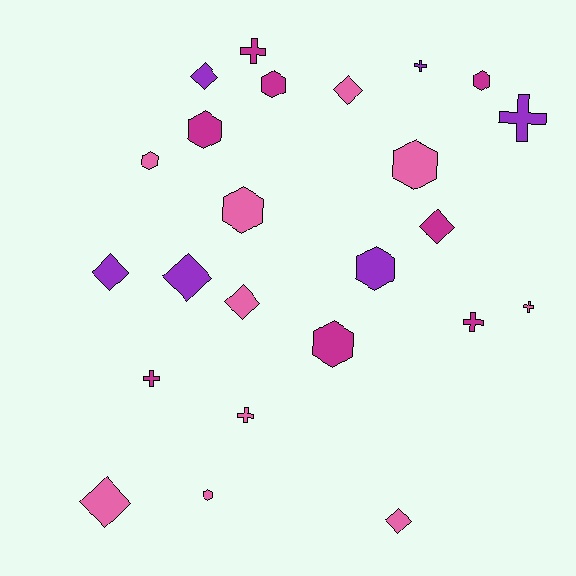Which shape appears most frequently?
Hexagon, with 9 objects.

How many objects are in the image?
There are 24 objects.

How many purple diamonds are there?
There are 3 purple diamonds.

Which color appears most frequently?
Pink, with 10 objects.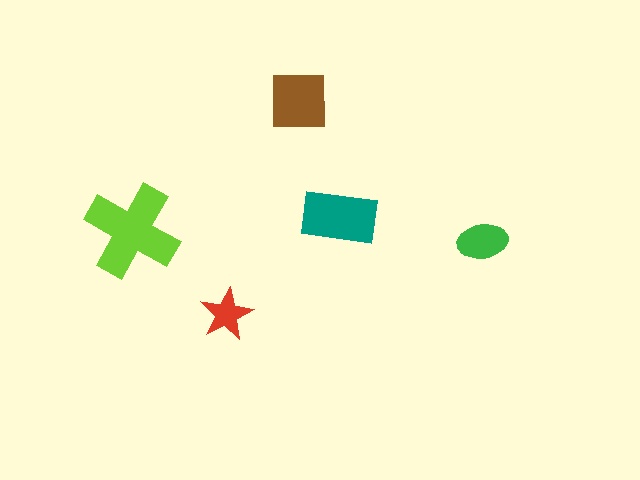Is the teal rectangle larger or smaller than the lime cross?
Smaller.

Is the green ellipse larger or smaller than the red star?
Larger.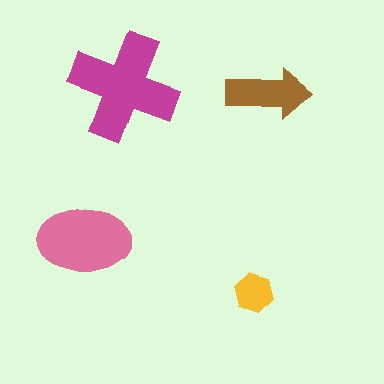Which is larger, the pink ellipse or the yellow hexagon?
The pink ellipse.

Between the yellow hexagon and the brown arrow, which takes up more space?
The brown arrow.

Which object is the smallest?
The yellow hexagon.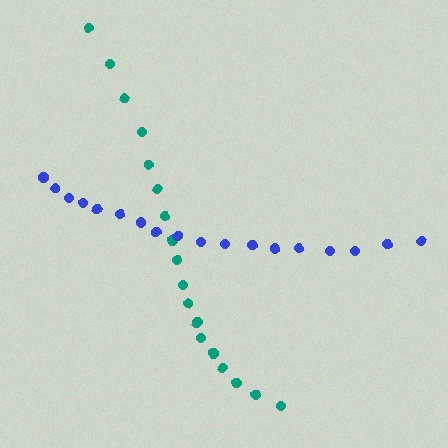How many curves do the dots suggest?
There are 2 distinct paths.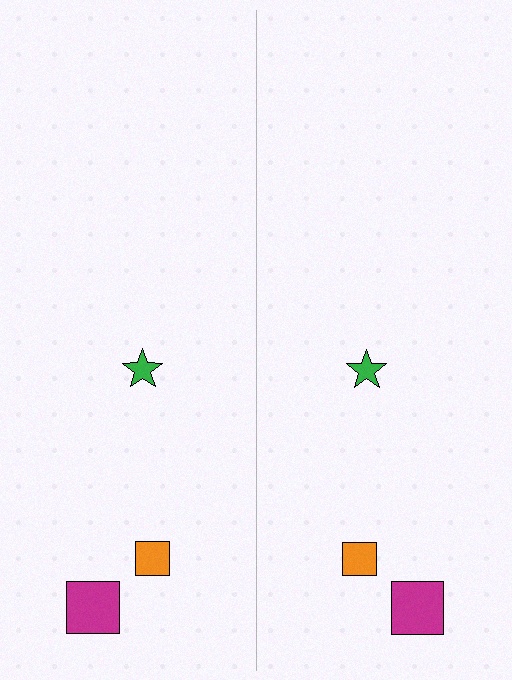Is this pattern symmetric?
Yes, this pattern has bilateral (reflection) symmetry.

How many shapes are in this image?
There are 6 shapes in this image.